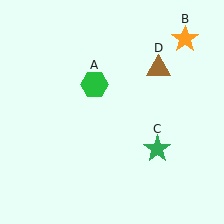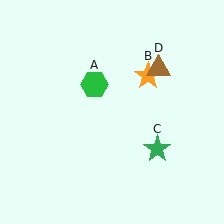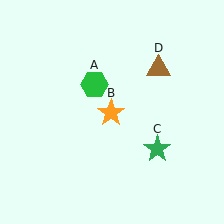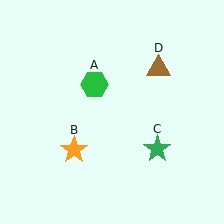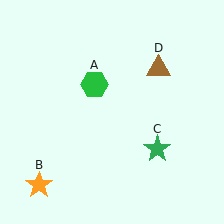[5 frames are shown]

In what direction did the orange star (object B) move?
The orange star (object B) moved down and to the left.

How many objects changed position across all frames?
1 object changed position: orange star (object B).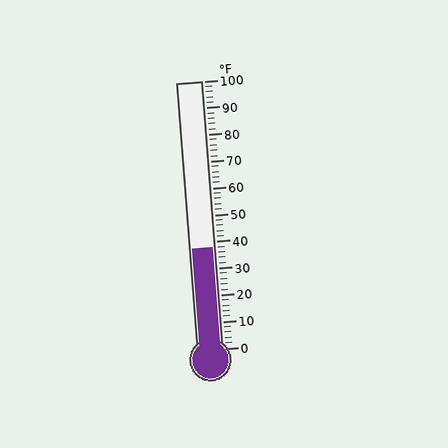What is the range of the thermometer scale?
The thermometer scale ranges from 0°F to 100°F.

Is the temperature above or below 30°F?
The temperature is above 30°F.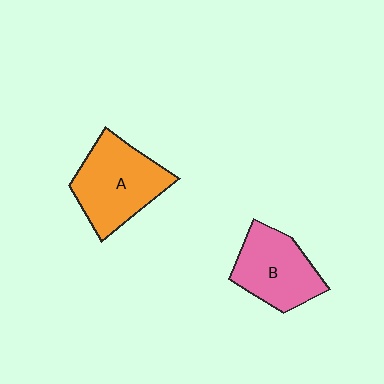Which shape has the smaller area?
Shape B (pink).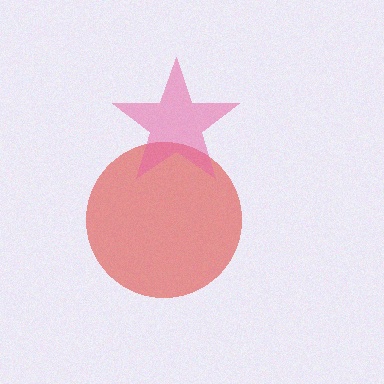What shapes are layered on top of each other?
The layered shapes are: a red circle, a pink star.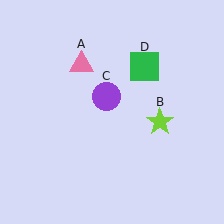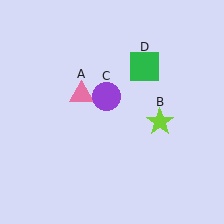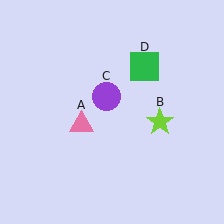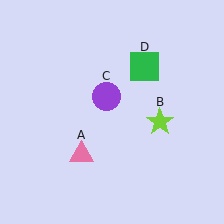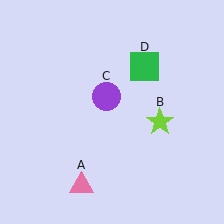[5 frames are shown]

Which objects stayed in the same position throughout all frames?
Lime star (object B) and purple circle (object C) and green square (object D) remained stationary.